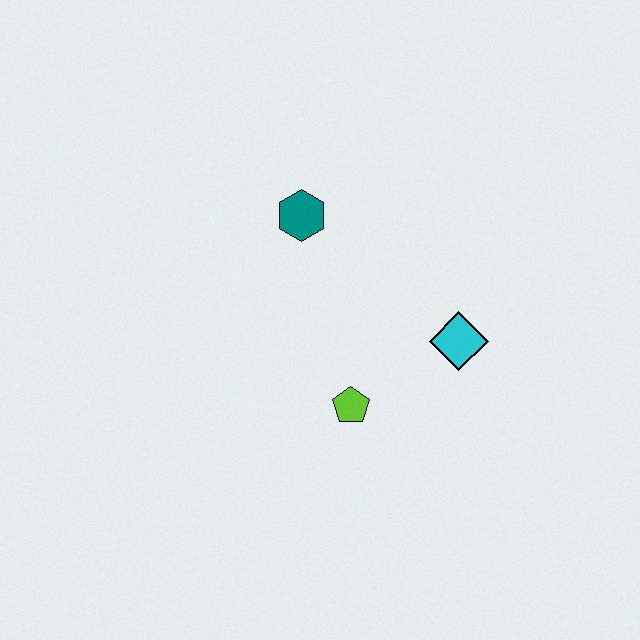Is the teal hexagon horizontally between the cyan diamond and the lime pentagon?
No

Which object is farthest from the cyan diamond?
The teal hexagon is farthest from the cyan diamond.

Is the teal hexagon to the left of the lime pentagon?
Yes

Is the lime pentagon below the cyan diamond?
Yes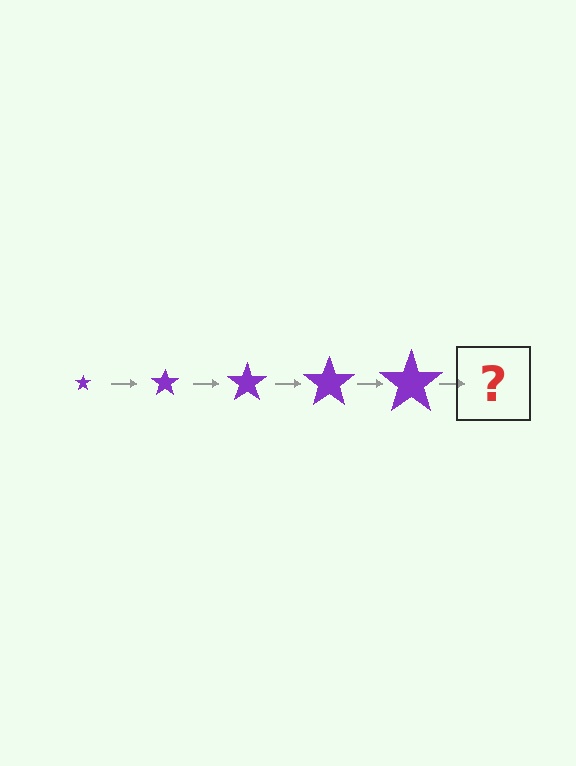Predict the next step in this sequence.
The next step is a purple star, larger than the previous one.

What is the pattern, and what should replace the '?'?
The pattern is that the star gets progressively larger each step. The '?' should be a purple star, larger than the previous one.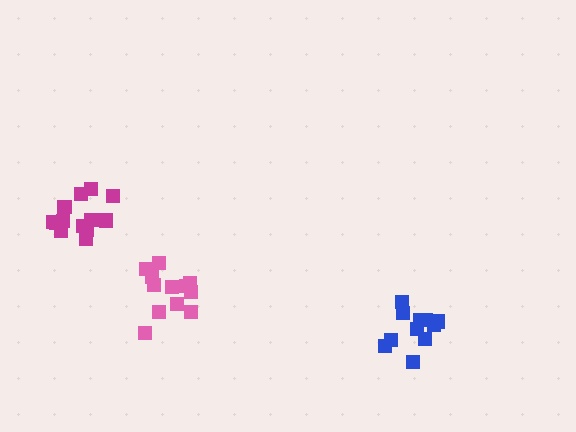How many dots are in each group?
Group 1: 13 dots, Group 2: 12 dots, Group 3: 11 dots (36 total).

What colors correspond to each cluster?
The clusters are colored: magenta, pink, blue.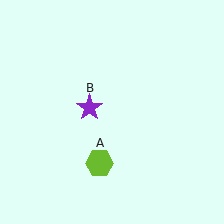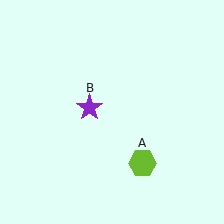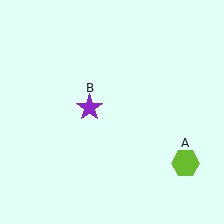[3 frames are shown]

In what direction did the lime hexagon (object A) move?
The lime hexagon (object A) moved right.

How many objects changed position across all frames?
1 object changed position: lime hexagon (object A).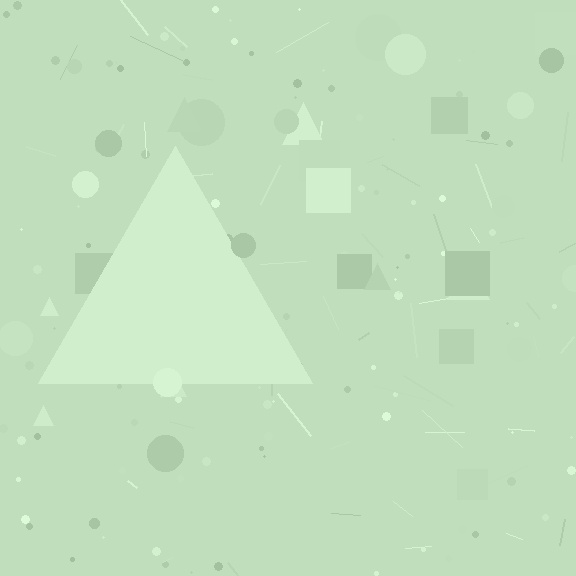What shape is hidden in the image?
A triangle is hidden in the image.